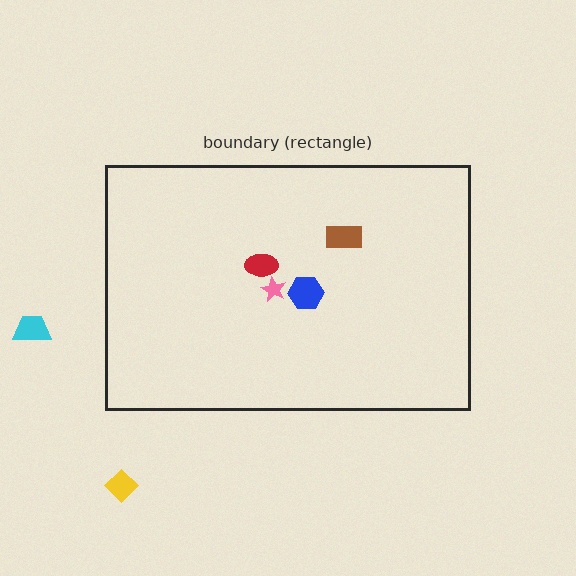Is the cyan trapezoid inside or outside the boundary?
Outside.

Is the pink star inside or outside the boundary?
Inside.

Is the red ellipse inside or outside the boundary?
Inside.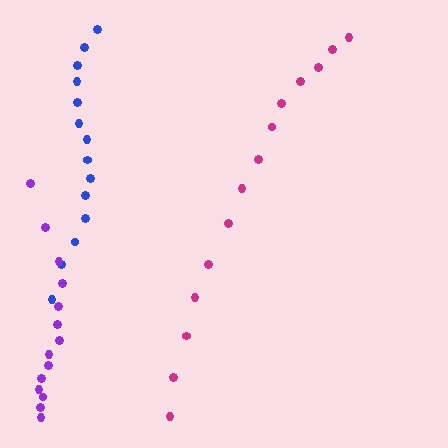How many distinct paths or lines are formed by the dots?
There are 3 distinct paths.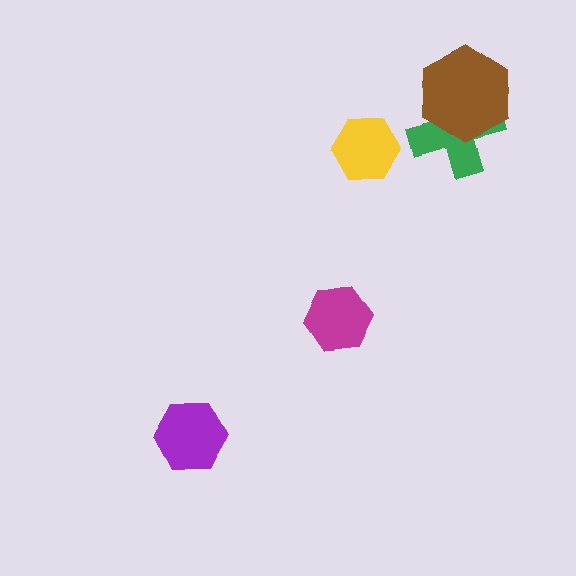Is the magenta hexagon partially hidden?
No, no other shape covers it.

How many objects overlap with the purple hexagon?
0 objects overlap with the purple hexagon.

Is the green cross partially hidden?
Yes, it is partially covered by another shape.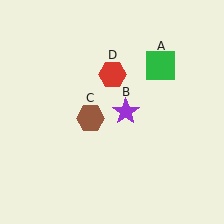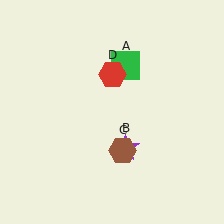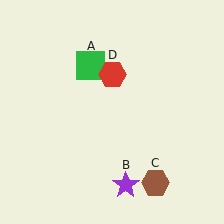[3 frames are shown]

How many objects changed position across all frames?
3 objects changed position: green square (object A), purple star (object B), brown hexagon (object C).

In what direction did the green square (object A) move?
The green square (object A) moved left.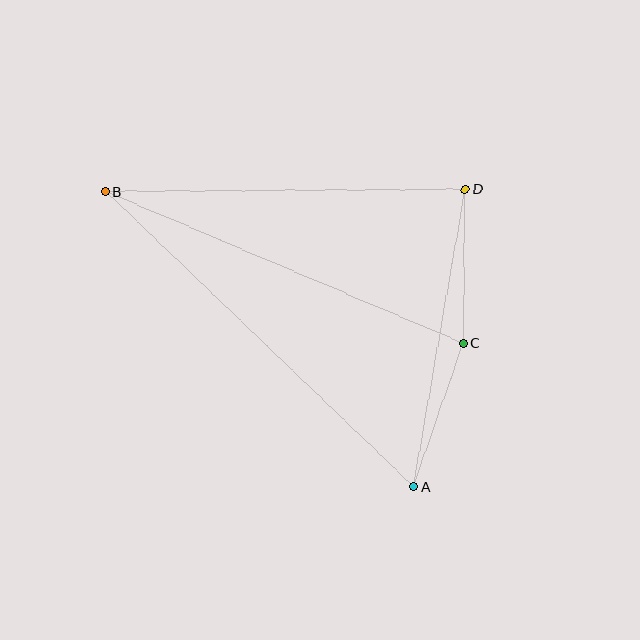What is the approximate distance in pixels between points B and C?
The distance between B and C is approximately 388 pixels.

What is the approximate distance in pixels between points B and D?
The distance between B and D is approximately 360 pixels.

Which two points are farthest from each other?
Points A and B are farthest from each other.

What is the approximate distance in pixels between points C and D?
The distance between C and D is approximately 154 pixels.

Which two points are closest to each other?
Points A and C are closest to each other.